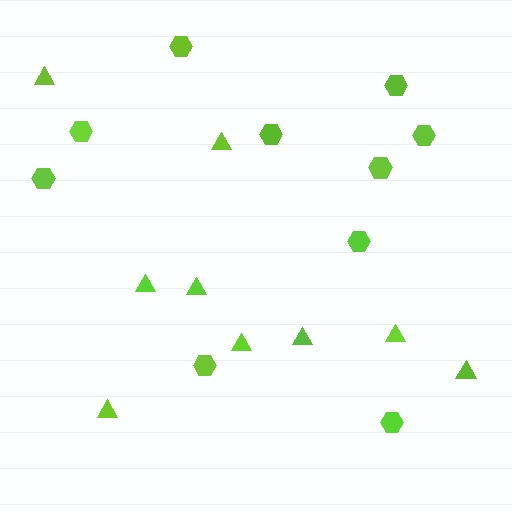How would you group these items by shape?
There are 2 groups: one group of triangles (9) and one group of hexagons (10).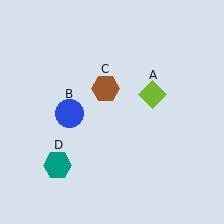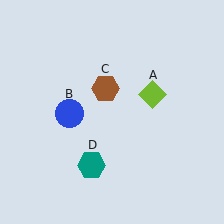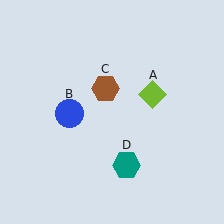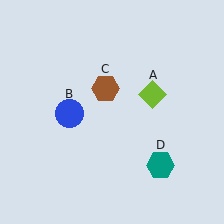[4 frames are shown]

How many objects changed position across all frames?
1 object changed position: teal hexagon (object D).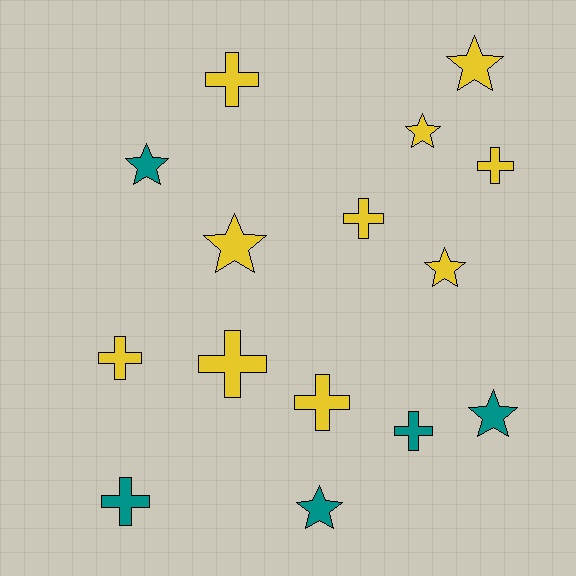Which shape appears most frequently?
Cross, with 8 objects.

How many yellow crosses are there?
There are 6 yellow crosses.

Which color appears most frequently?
Yellow, with 10 objects.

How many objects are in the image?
There are 15 objects.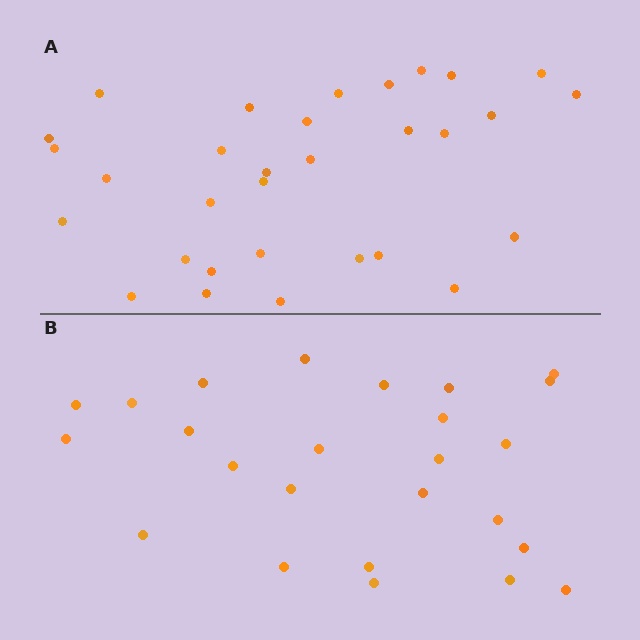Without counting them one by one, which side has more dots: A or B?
Region A (the top region) has more dots.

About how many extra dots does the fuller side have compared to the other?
Region A has about 6 more dots than region B.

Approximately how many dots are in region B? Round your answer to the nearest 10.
About 20 dots. (The exact count is 25, which rounds to 20.)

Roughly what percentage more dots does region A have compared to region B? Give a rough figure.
About 25% more.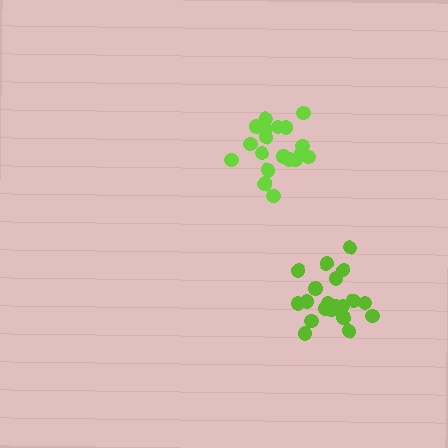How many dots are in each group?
Group 1: 20 dots, Group 2: 20 dots (40 total).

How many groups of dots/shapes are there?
There are 2 groups.